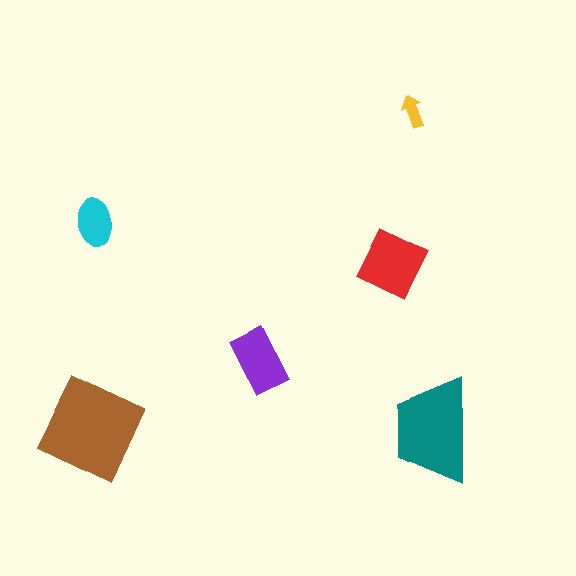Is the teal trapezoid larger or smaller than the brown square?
Smaller.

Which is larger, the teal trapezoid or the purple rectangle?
The teal trapezoid.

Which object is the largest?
The brown square.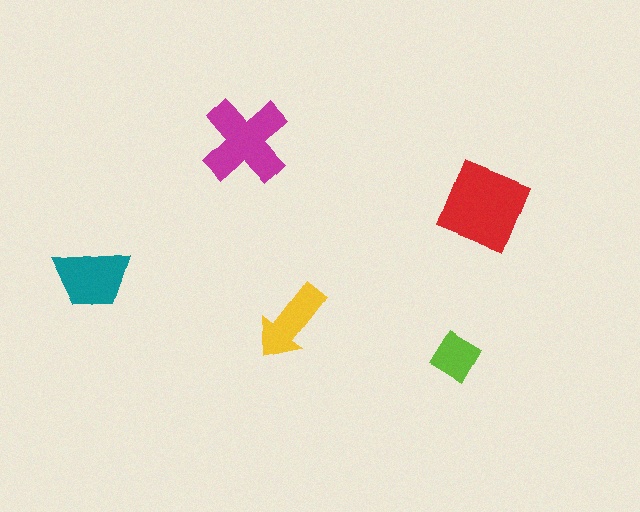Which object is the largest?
The red diamond.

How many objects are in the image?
There are 5 objects in the image.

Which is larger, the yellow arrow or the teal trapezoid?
The teal trapezoid.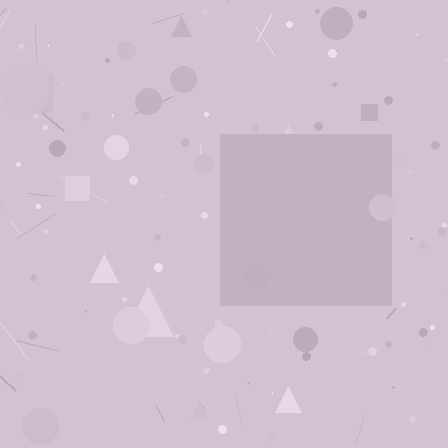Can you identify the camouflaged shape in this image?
The camouflaged shape is a square.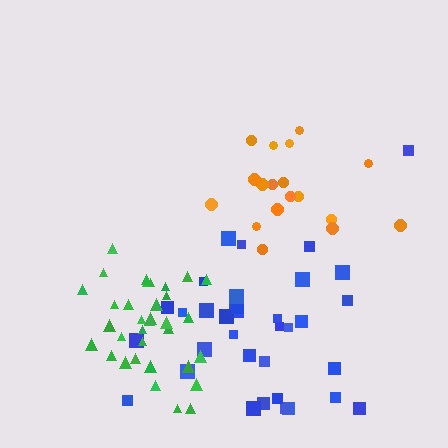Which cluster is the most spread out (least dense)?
Blue.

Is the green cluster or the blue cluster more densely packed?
Green.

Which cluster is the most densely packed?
Green.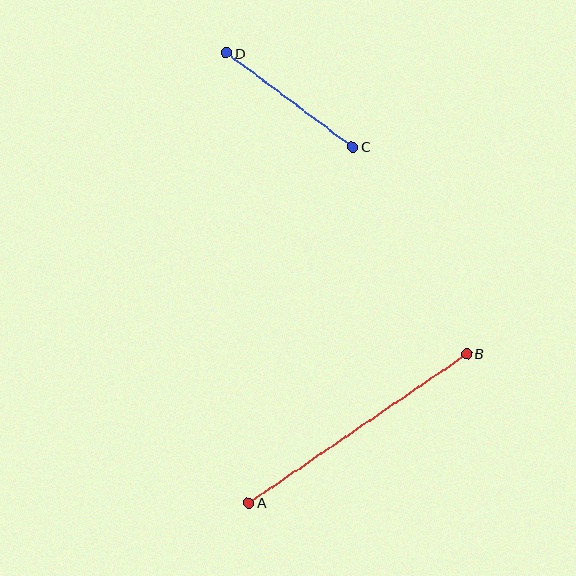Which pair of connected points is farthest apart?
Points A and B are farthest apart.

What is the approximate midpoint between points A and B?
The midpoint is at approximately (358, 428) pixels.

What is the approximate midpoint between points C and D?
The midpoint is at approximately (290, 100) pixels.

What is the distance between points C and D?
The distance is approximately 157 pixels.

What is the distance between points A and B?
The distance is approximately 264 pixels.